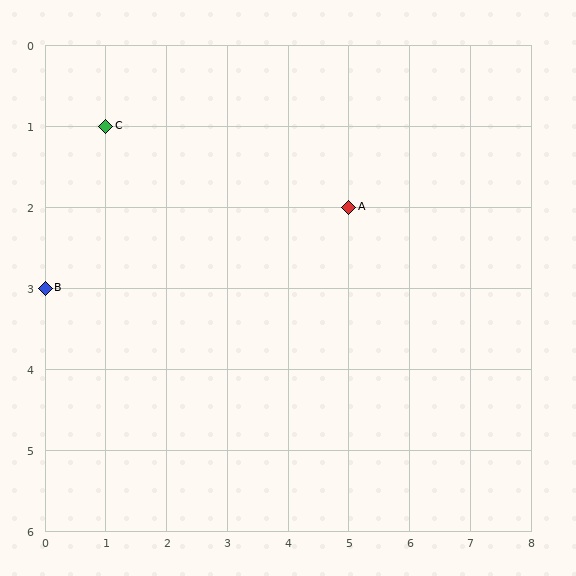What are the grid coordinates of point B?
Point B is at grid coordinates (0, 3).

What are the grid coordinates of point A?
Point A is at grid coordinates (5, 2).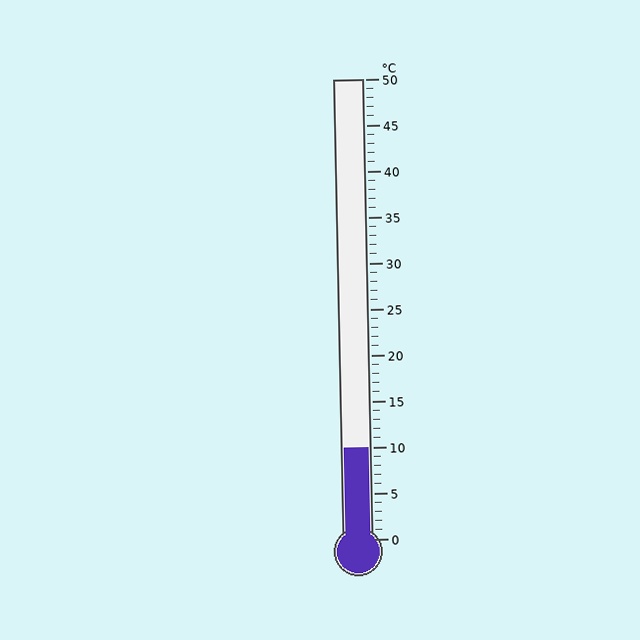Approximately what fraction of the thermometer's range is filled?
The thermometer is filled to approximately 20% of its range.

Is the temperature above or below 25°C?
The temperature is below 25°C.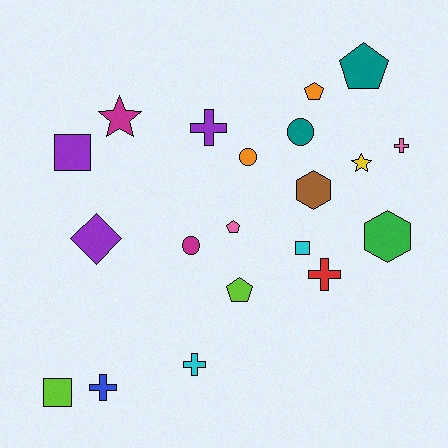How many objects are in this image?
There are 20 objects.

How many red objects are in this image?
There is 1 red object.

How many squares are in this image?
There are 3 squares.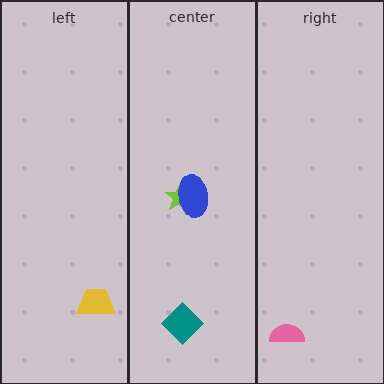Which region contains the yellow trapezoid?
The left region.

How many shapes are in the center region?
3.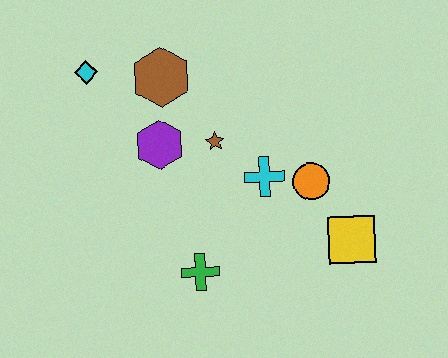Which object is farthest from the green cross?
The cyan diamond is farthest from the green cross.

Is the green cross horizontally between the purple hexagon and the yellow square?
Yes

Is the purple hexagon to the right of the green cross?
No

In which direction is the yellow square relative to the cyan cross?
The yellow square is to the right of the cyan cross.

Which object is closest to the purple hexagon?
The brown star is closest to the purple hexagon.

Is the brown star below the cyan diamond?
Yes